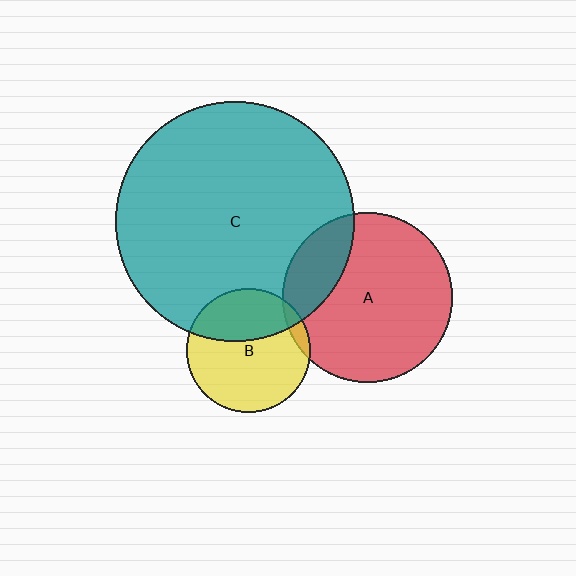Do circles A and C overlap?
Yes.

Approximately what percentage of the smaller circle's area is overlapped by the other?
Approximately 20%.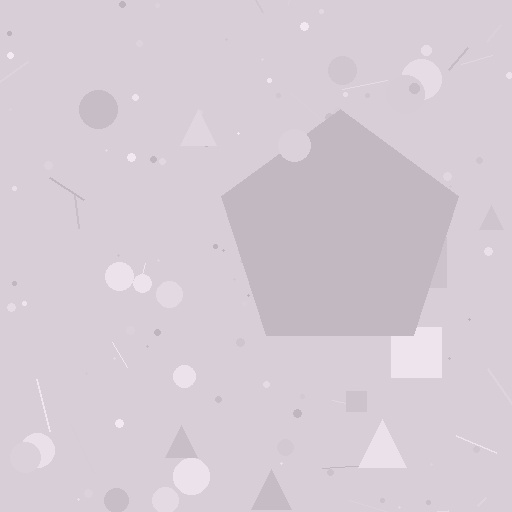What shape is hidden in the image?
A pentagon is hidden in the image.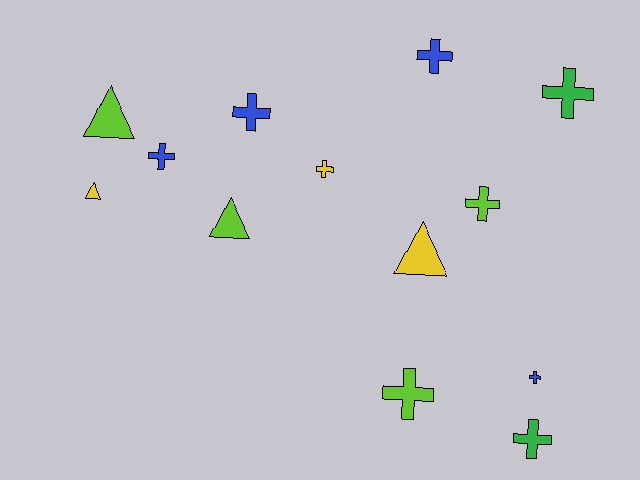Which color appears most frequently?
Blue, with 4 objects.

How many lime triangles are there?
There are 2 lime triangles.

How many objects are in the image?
There are 13 objects.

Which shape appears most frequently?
Cross, with 9 objects.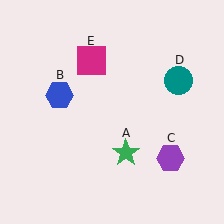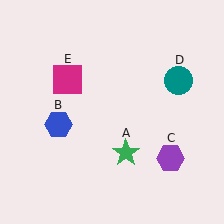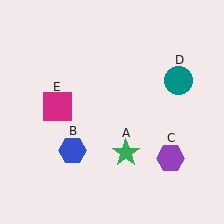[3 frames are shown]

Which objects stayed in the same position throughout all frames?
Green star (object A) and purple hexagon (object C) and teal circle (object D) remained stationary.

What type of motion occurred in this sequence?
The blue hexagon (object B), magenta square (object E) rotated counterclockwise around the center of the scene.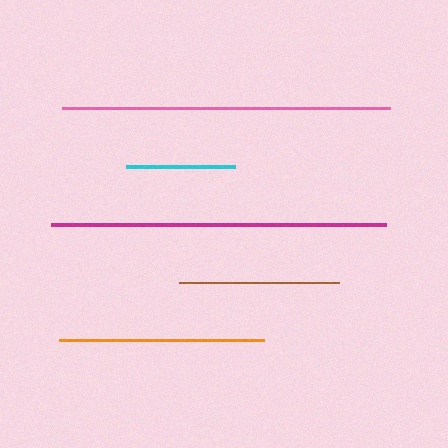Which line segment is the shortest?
The cyan line is the shortest at approximately 108 pixels.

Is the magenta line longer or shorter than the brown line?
The magenta line is longer than the brown line.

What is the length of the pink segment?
The pink segment is approximately 327 pixels long.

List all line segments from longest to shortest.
From longest to shortest: magenta, pink, orange, brown, cyan.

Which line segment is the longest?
The magenta line is the longest at approximately 335 pixels.